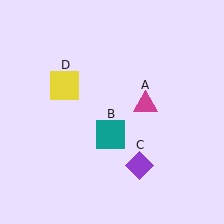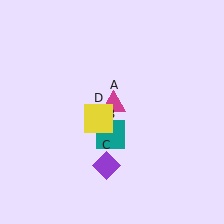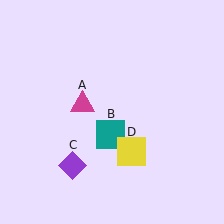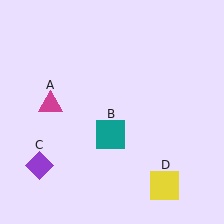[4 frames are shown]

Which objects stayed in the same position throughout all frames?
Teal square (object B) remained stationary.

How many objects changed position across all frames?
3 objects changed position: magenta triangle (object A), purple diamond (object C), yellow square (object D).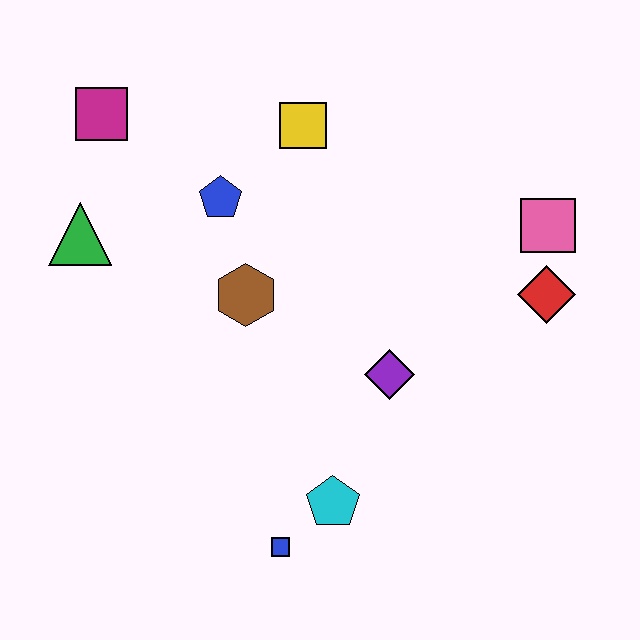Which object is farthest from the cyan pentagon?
The magenta square is farthest from the cyan pentagon.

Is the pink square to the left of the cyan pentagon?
No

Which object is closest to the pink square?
The red diamond is closest to the pink square.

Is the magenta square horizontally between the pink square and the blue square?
No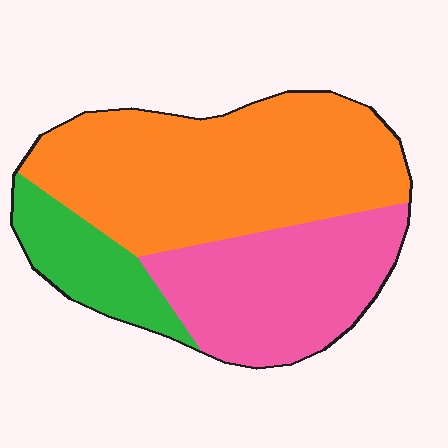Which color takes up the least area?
Green, at roughly 15%.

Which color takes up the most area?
Orange, at roughly 55%.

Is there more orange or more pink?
Orange.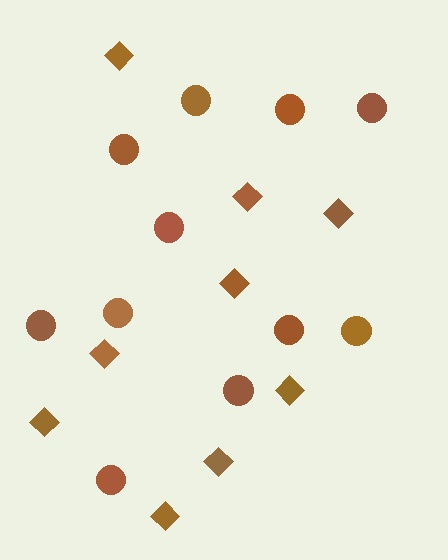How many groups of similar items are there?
There are 2 groups: one group of circles (11) and one group of diamonds (9).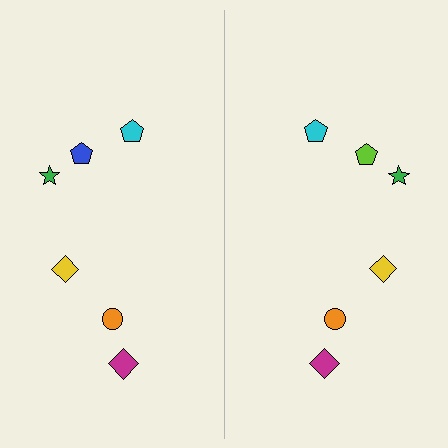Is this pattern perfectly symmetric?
No, the pattern is not perfectly symmetric. The lime pentagon on the right side breaks the symmetry — its mirror counterpart is blue.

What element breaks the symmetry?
The lime pentagon on the right side breaks the symmetry — its mirror counterpart is blue.